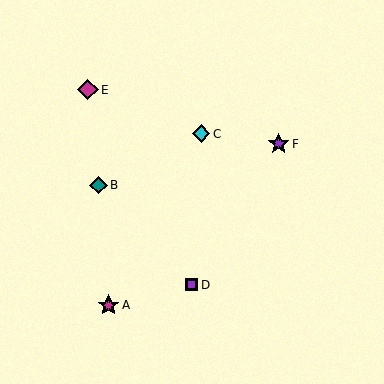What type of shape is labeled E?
Shape E is a magenta diamond.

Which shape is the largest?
The magenta star (labeled A) is the largest.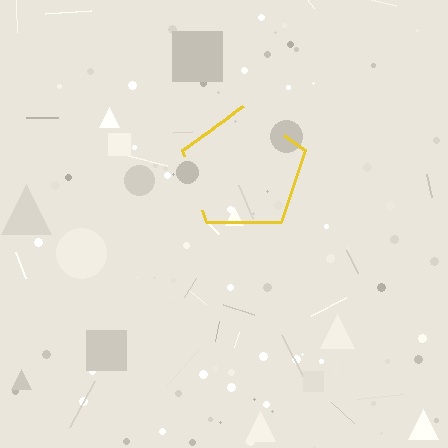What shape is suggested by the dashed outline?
The dashed outline suggests a pentagon.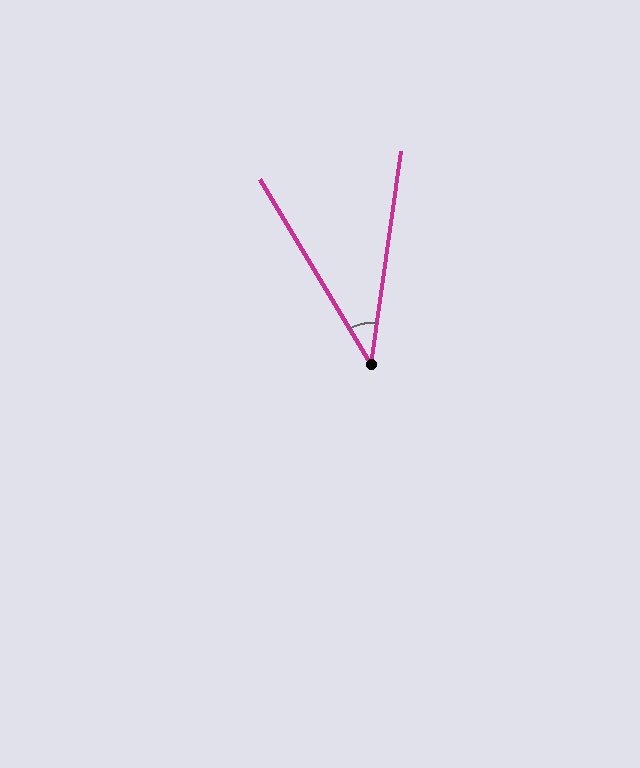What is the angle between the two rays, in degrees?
Approximately 39 degrees.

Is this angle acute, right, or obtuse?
It is acute.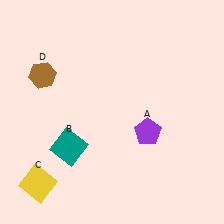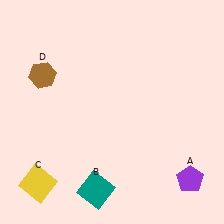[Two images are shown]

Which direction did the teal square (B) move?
The teal square (B) moved down.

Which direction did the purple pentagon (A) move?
The purple pentagon (A) moved down.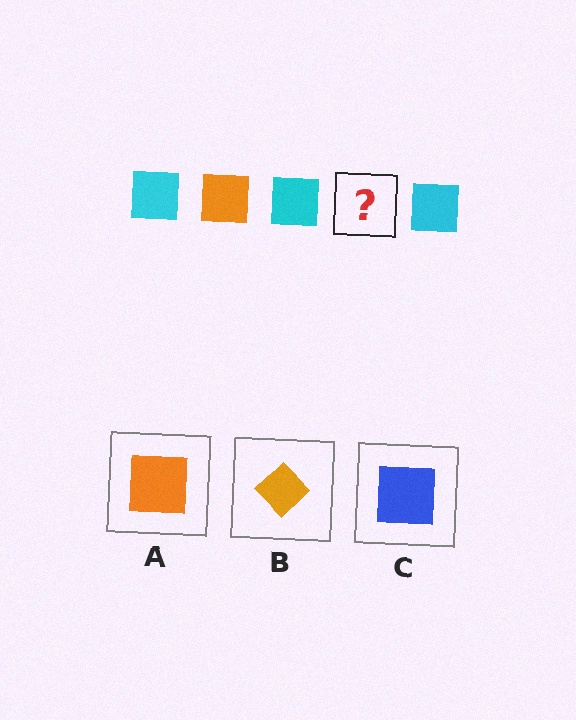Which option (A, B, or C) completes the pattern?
A.